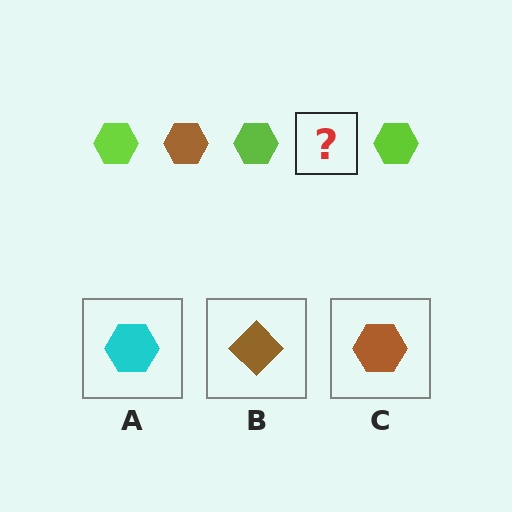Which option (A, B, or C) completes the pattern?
C.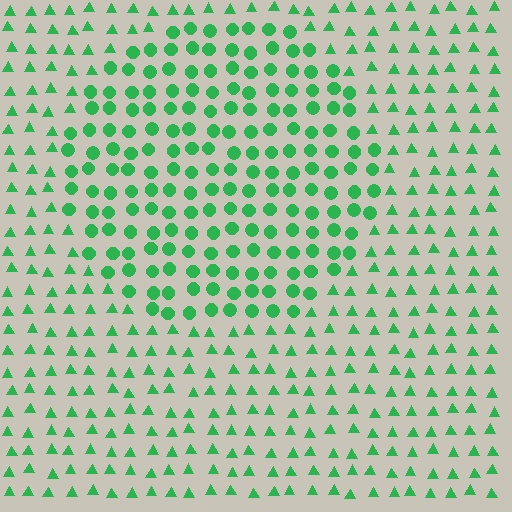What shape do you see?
I see a circle.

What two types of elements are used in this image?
The image uses circles inside the circle region and triangles outside it.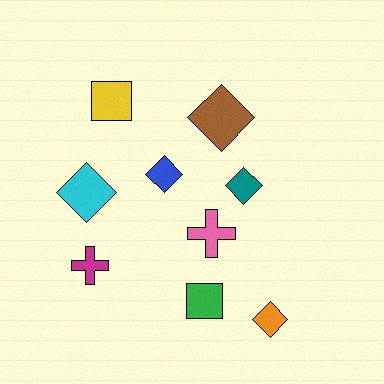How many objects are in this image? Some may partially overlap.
There are 9 objects.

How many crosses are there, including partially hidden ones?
There are 2 crosses.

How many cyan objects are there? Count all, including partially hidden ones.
There is 1 cyan object.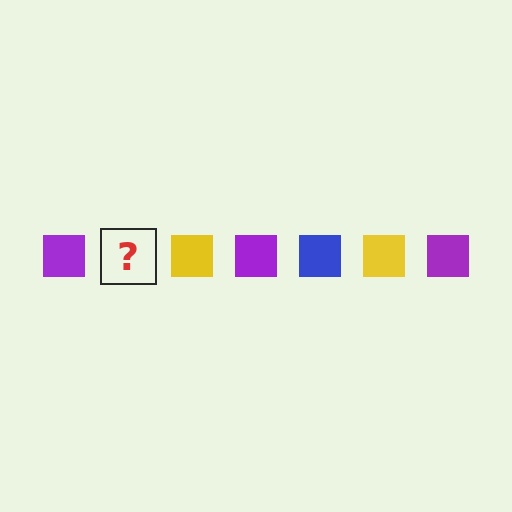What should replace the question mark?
The question mark should be replaced with a blue square.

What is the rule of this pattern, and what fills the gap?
The rule is that the pattern cycles through purple, blue, yellow squares. The gap should be filled with a blue square.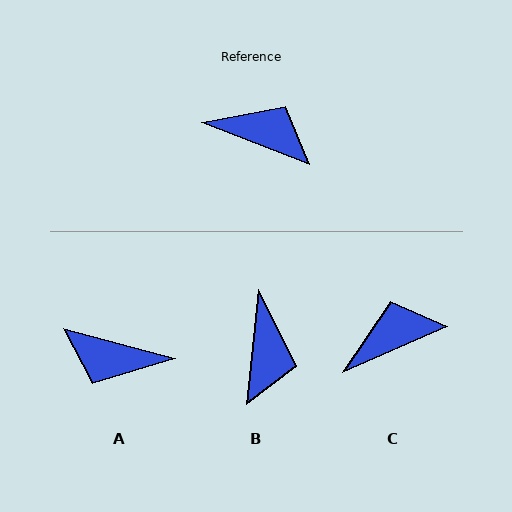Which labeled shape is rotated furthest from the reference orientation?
A, about 174 degrees away.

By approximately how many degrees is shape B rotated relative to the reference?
Approximately 75 degrees clockwise.